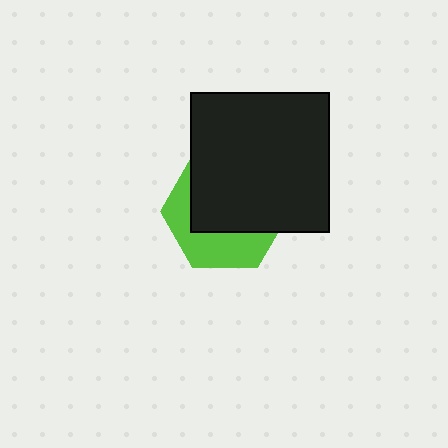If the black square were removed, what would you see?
You would see the complete lime hexagon.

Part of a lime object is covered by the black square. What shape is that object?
It is a hexagon.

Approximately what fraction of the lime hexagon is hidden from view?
Roughly 62% of the lime hexagon is hidden behind the black square.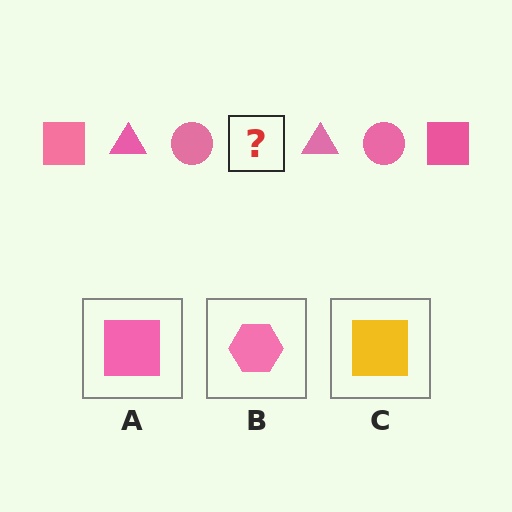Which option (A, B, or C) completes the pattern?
A.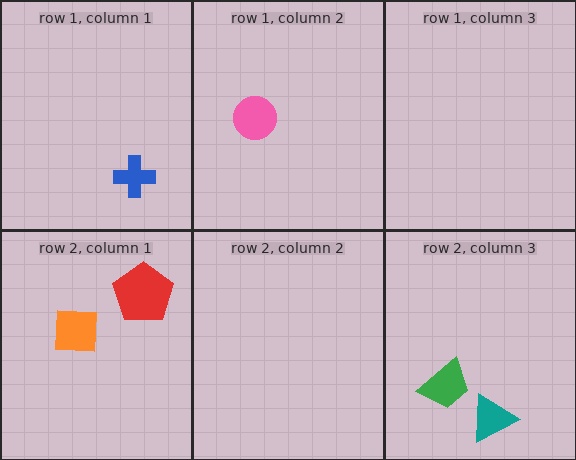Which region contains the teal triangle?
The row 2, column 3 region.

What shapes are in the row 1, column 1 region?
The blue cross.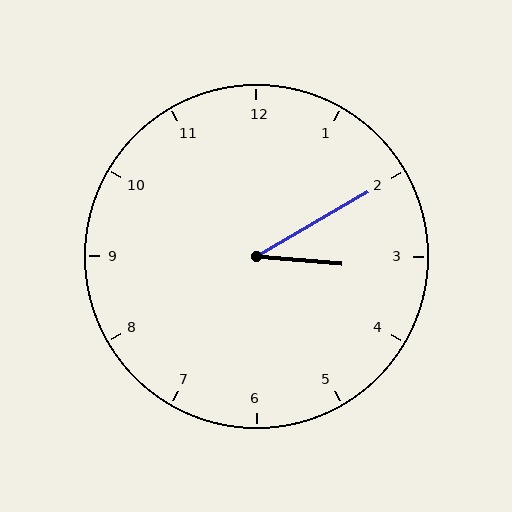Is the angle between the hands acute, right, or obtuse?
It is acute.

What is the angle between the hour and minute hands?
Approximately 35 degrees.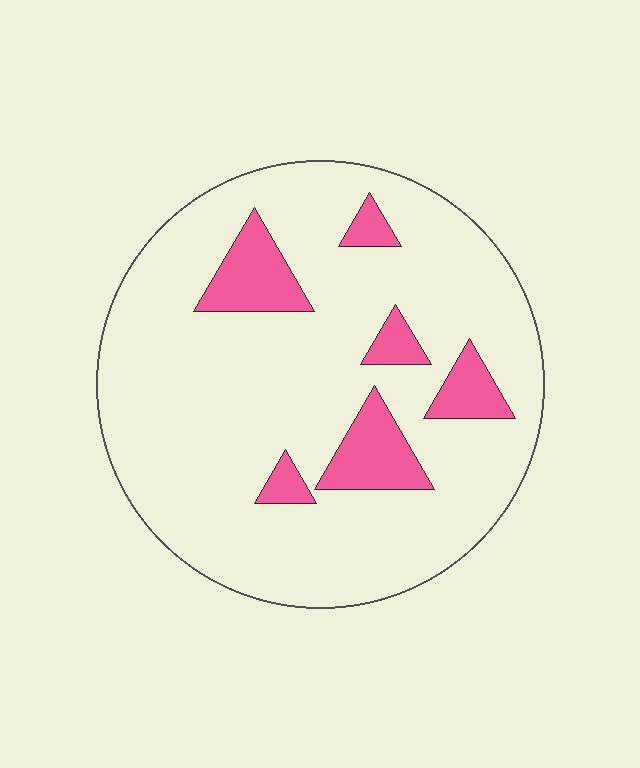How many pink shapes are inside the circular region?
6.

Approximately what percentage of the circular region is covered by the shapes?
Approximately 15%.